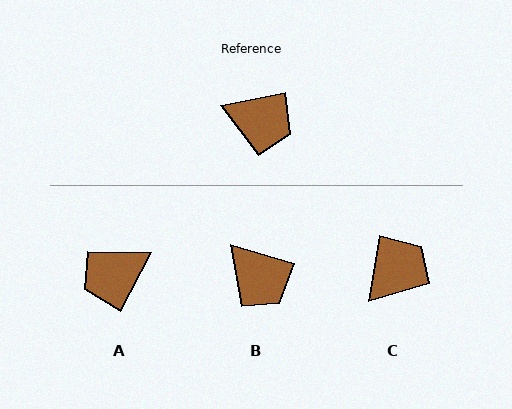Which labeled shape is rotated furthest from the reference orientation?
A, about 128 degrees away.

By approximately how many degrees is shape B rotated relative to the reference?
Approximately 28 degrees clockwise.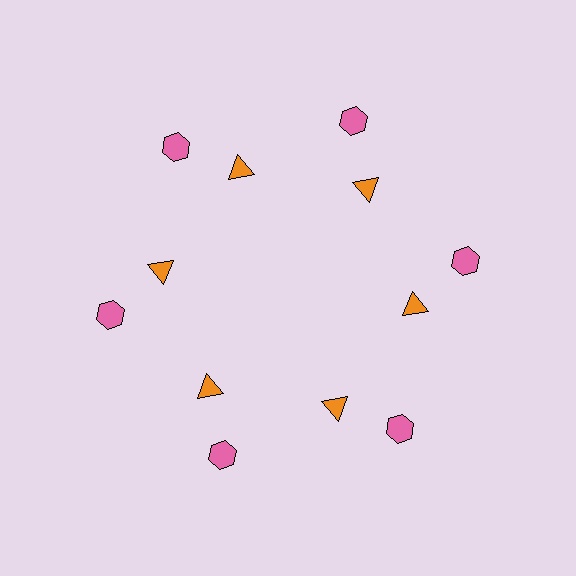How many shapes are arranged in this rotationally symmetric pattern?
There are 12 shapes, arranged in 6 groups of 2.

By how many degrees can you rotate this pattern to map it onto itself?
The pattern maps onto itself every 60 degrees of rotation.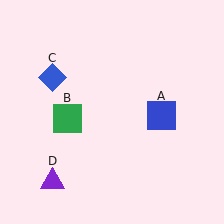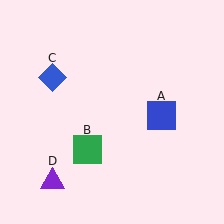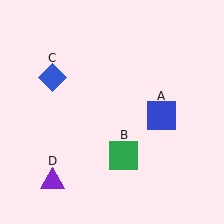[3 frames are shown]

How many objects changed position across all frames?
1 object changed position: green square (object B).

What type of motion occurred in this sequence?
The green square (object B) rotated counterclockwise around the center of the scene.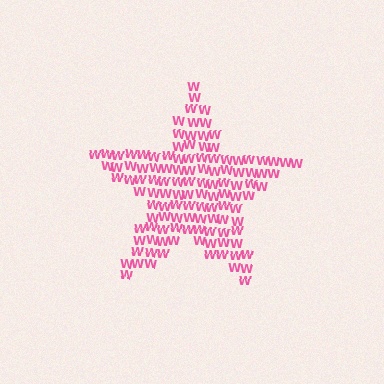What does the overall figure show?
The overall figure shows a star.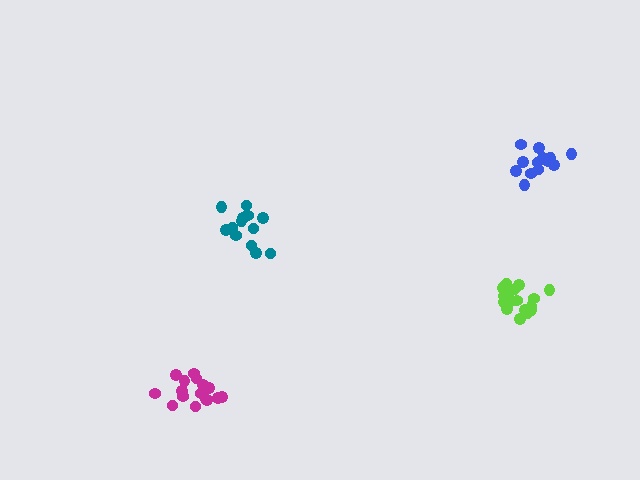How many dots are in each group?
Group 1: 16 dots, Group 2: 16 dots, Group 3: 20 dots, Group 4: 15 dots (67 total).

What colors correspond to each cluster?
The clusters are colored: magenta, blue, lime, teal.